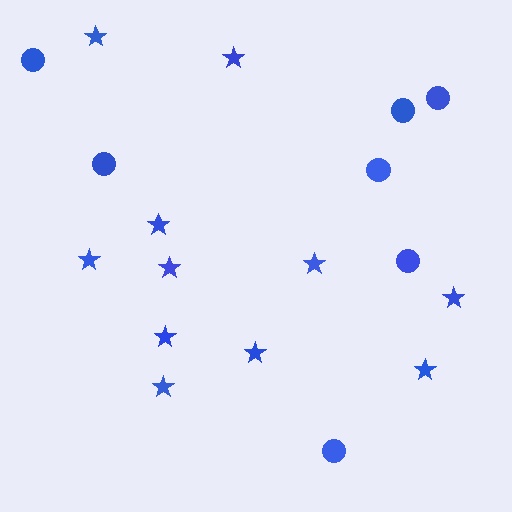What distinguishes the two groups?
There are 2 groups: one group of circles (7) and one group of stars (11).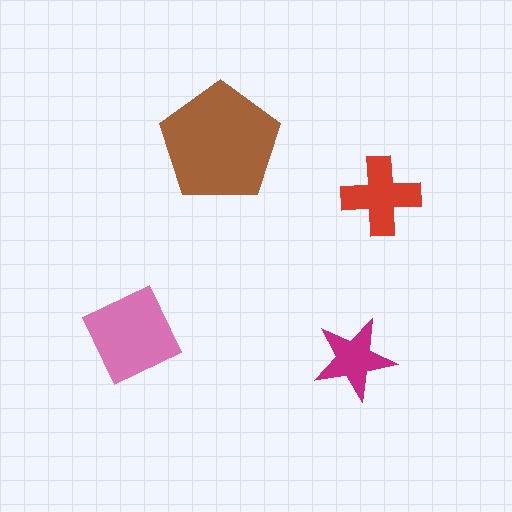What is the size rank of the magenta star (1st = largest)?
4th.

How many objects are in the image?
There are 4 objects in the image.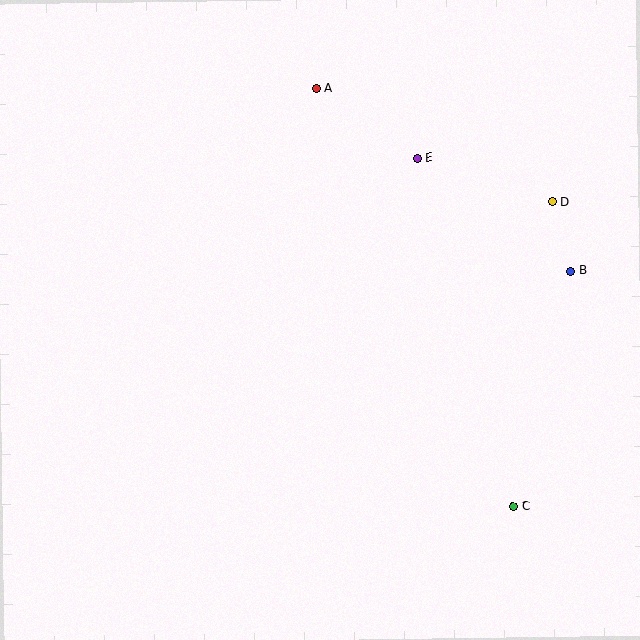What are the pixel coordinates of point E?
Point E is at (417, 158).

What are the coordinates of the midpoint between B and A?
The midpoint between B and A is at (443, 180).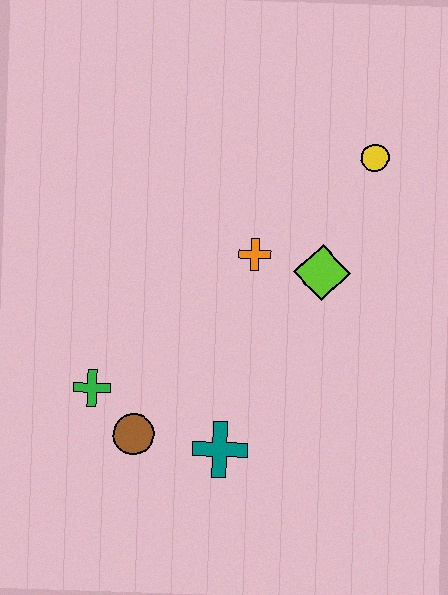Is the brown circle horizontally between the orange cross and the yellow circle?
No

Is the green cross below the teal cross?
No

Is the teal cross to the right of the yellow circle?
No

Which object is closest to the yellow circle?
The lime diamond is closest to the yellow circle.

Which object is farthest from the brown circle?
The yellow circle is farthest from the brown circle.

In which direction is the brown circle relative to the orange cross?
The brown circle is below the orange cross.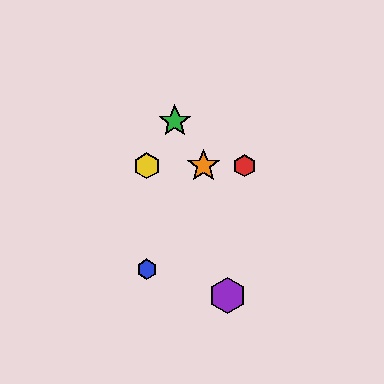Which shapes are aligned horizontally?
The red hexagon, the yellow hexagon, the orange star are aligned horizontally.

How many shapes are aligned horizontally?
3 shapes (the red hexagon, the yellow hexagon, the orange star) are aligned horizontally.